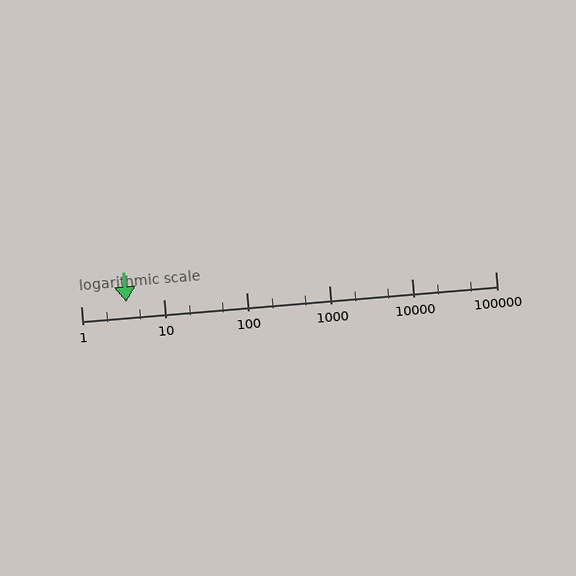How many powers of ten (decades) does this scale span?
The scale spans 5 decades, from 1 to 100000.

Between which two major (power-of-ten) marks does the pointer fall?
The pointer is between 1 and 10.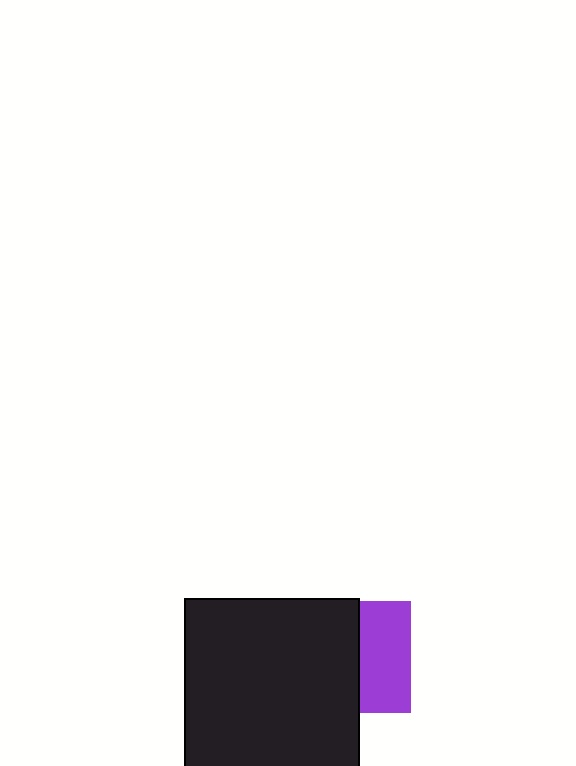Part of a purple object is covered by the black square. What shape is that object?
It is a square.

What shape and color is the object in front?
The object in front is a black square.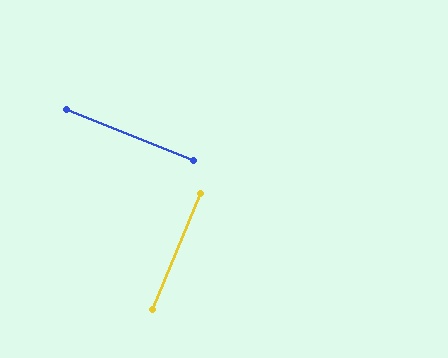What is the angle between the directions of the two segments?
Approximately 90 degrees.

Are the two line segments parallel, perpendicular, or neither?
Perpendicular — they meet at approximately 90°.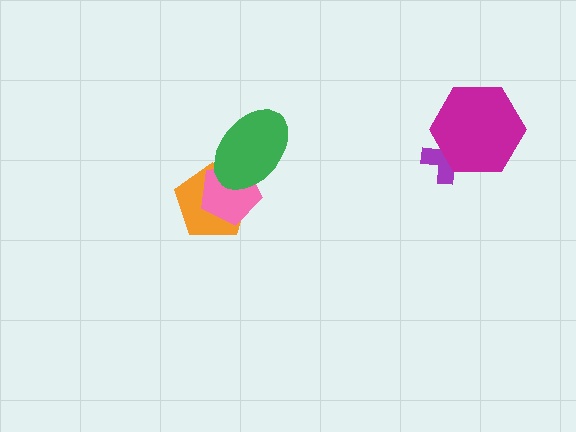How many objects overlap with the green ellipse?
2 objects overlap with the green ellipse.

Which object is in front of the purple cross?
The magenta hexagon is in front of the purple cross.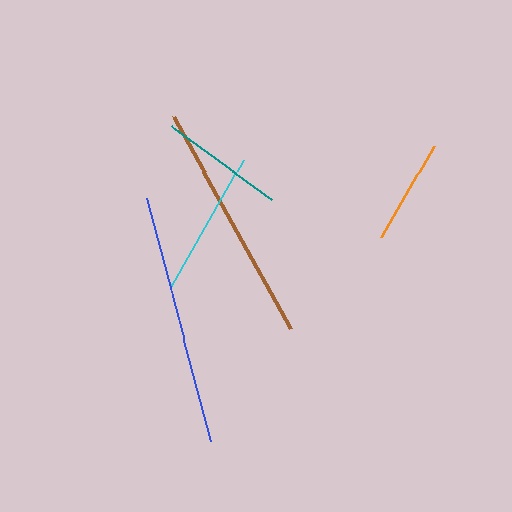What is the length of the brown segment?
The brown segment is approximately 243 pixels long.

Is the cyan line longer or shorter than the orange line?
The cyan line is longer than the orange line.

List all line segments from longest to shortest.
From longest to shortest: blue, brown, cyan, teal, orange.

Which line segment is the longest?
The blue line is the longest at approximately 250 pixels.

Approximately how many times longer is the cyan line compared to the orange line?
The cyan line is approximately 1.4 times the length of the orange line.